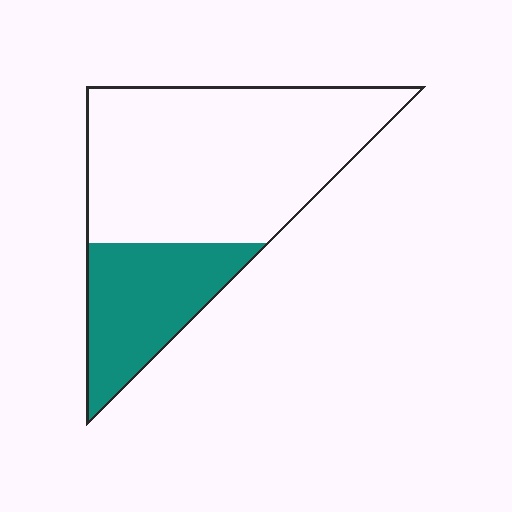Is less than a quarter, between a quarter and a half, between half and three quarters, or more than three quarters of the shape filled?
Between a quarter and a half.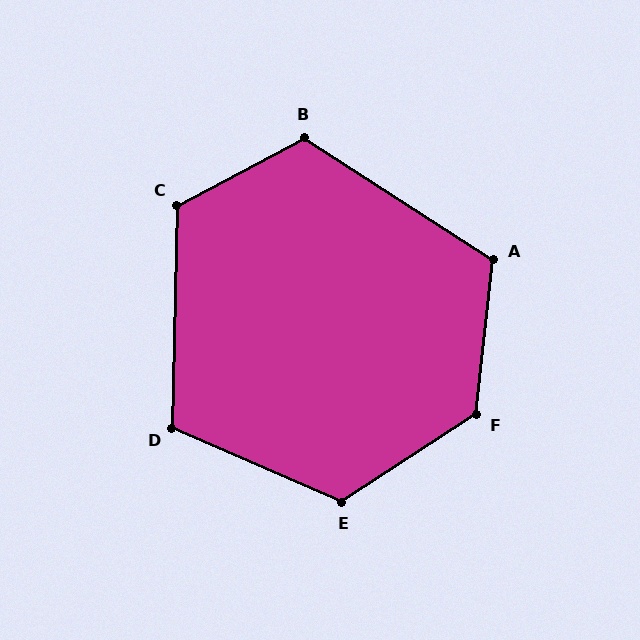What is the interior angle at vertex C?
Approximately 119 degrees (obtuse).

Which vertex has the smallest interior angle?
D, at approximately 112 degrees.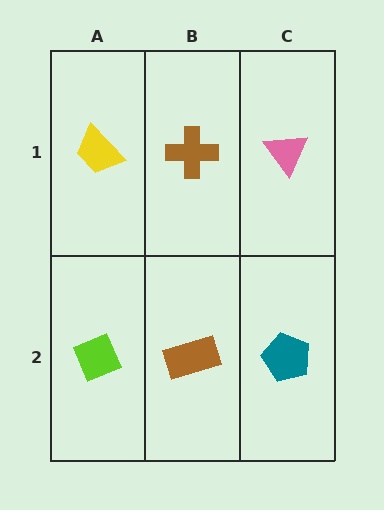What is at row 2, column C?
A teal pentagon.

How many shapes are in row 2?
3 shapes.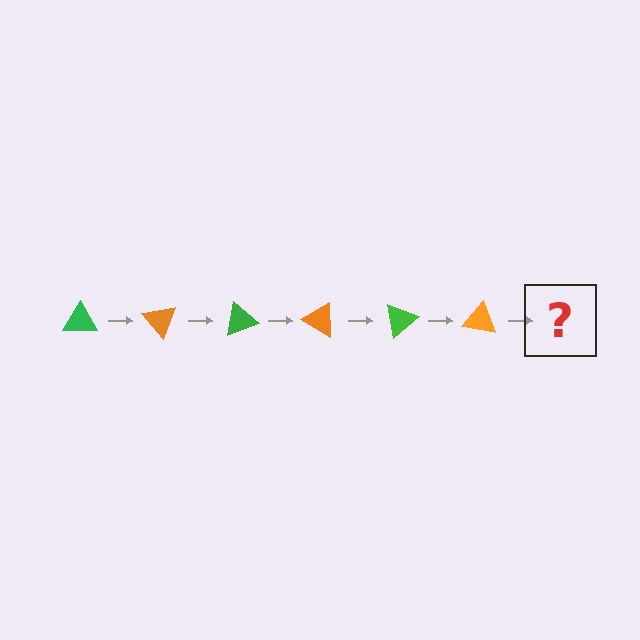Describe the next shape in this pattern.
It should be a green triangle, rotated 300 degrees from the start.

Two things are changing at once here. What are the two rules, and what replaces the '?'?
The two rules are that it rotates 50 degrees each step and the color cycles through green and orange. The '?' should be a green triangle, rotated 300 degrees from the start.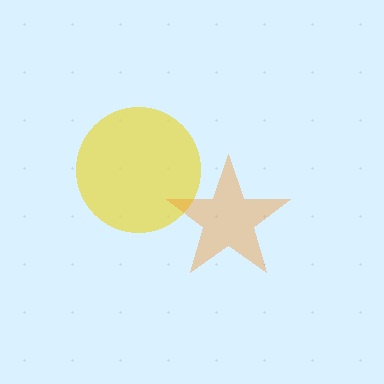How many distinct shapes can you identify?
There are 2 distinct shapes: a yellow circle, an orange star.